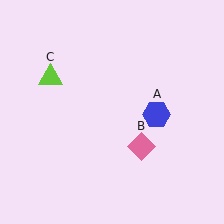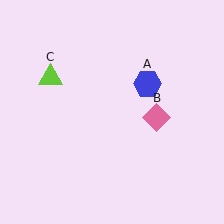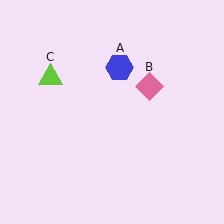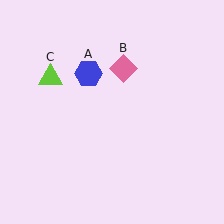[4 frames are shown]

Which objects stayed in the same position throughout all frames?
Lime triangle (object C) remained stationary.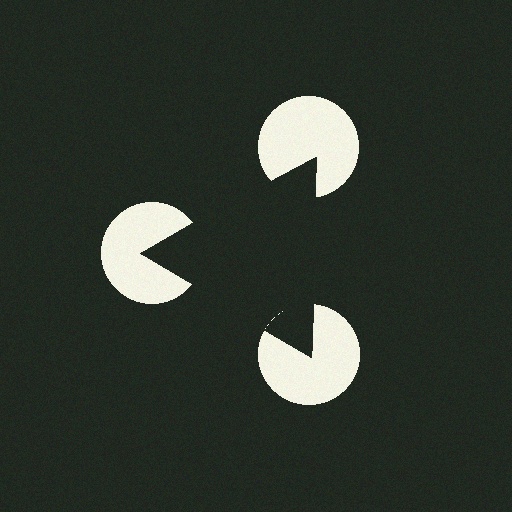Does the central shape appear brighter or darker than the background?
It typically appears slightly darker than the background, even though no actual brightness change is drawn.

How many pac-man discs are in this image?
There are 3 — one at each vertex of the illusory triangle.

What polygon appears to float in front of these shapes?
An illusory triangle — its edges are inferred from the aligned wedge cuts in the pac-man discs, not physically drawn.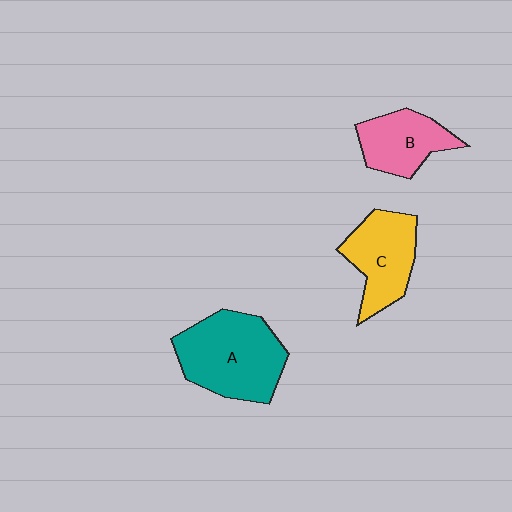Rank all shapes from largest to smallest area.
From largest to smallest: A (teal), C (yellow), B (pink).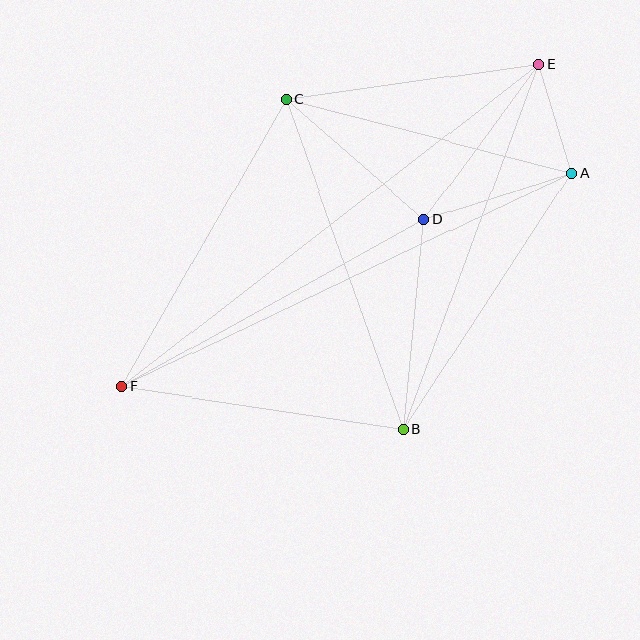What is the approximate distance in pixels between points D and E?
The distance between D and E is approximately 193 pixels.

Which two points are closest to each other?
Points A and E are closest to each other.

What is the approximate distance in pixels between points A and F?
The distance between A and F is approximately 498 pixels.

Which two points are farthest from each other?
Points E and F are farthest from each other.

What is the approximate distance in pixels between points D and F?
The distance between D and F is approximately 346 pixels.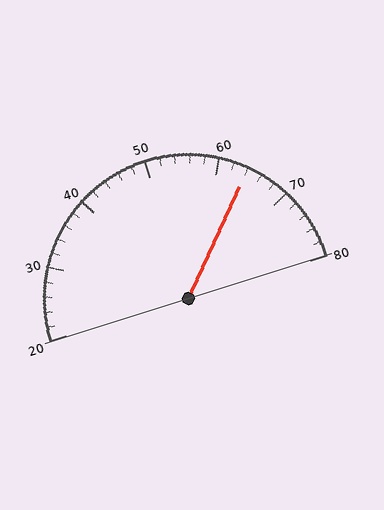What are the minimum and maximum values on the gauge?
The gauge ranges from 20 to 80.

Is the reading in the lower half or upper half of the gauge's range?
The reading is in the upper half of the range (20 to 80).